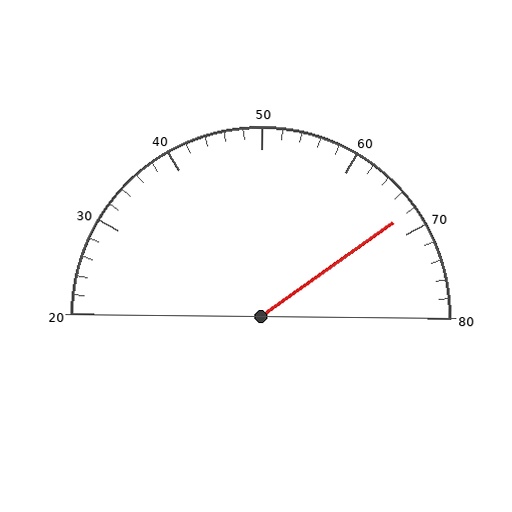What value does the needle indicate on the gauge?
The needle indicates approximately 68.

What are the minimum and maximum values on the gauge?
The gauge ranges from 20 to 80.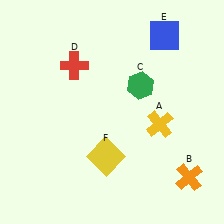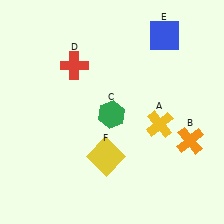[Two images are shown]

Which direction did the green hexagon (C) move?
The green hexagon (C) moved down.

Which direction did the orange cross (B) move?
The orange cross (B) moved up.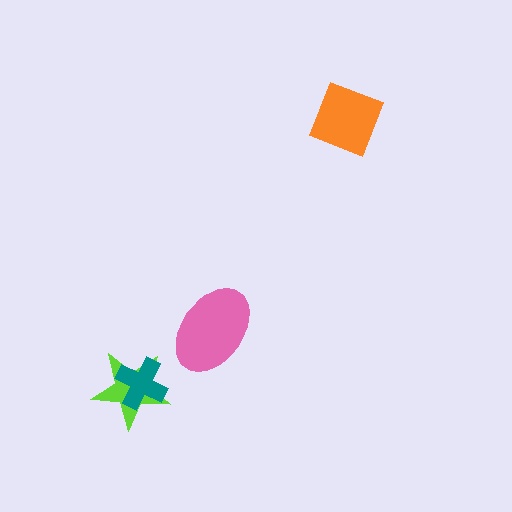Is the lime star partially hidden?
Yes, it is partially covered by another shape.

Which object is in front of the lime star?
The teal cross is in front of the lime star.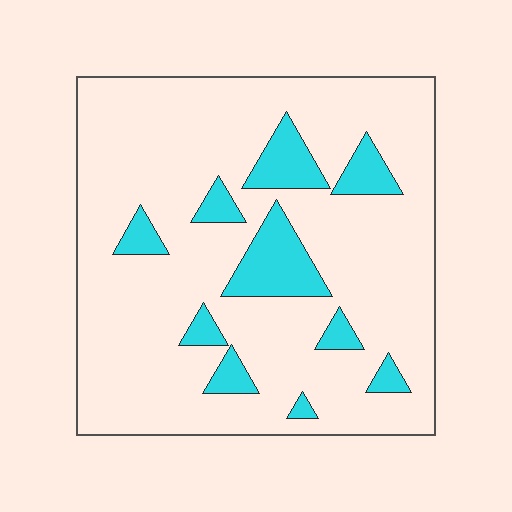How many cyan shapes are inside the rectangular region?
10.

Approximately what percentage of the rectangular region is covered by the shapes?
Approximately 15%.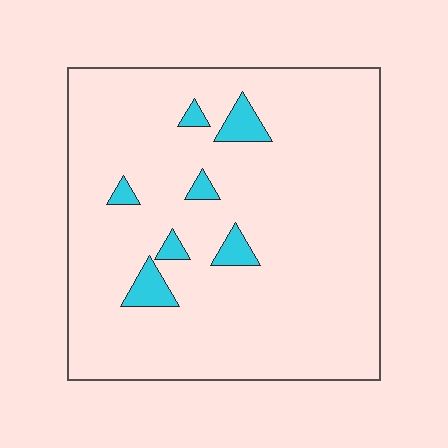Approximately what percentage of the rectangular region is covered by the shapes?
Approximately 5%.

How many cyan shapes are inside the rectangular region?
7.